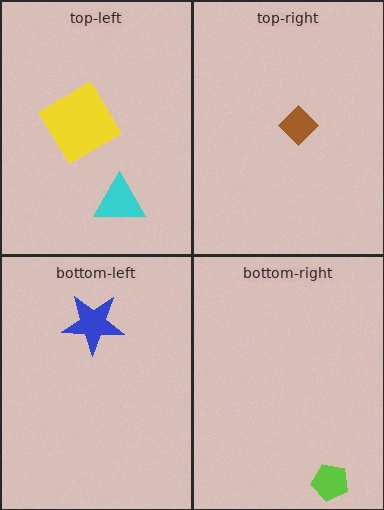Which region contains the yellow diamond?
The top-left region.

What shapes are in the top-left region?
The cyan triangle, the yellow diamond.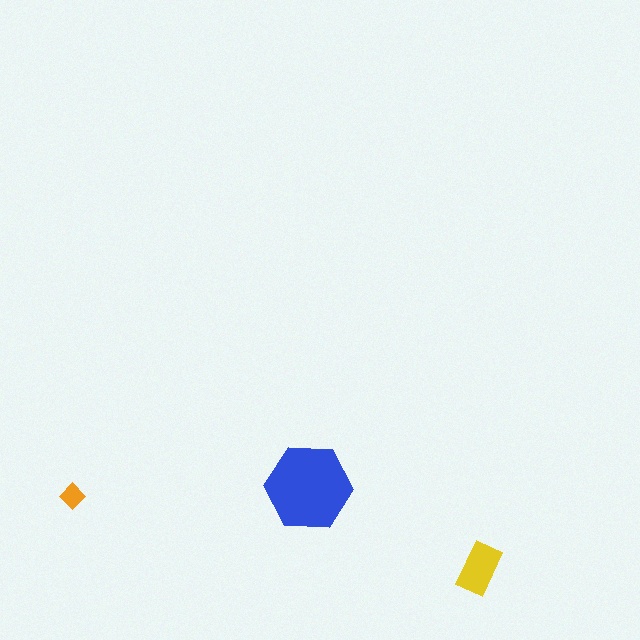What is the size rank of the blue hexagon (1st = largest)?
1st.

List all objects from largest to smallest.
The blue hexagon, the yellow rectangle, the orange diamond.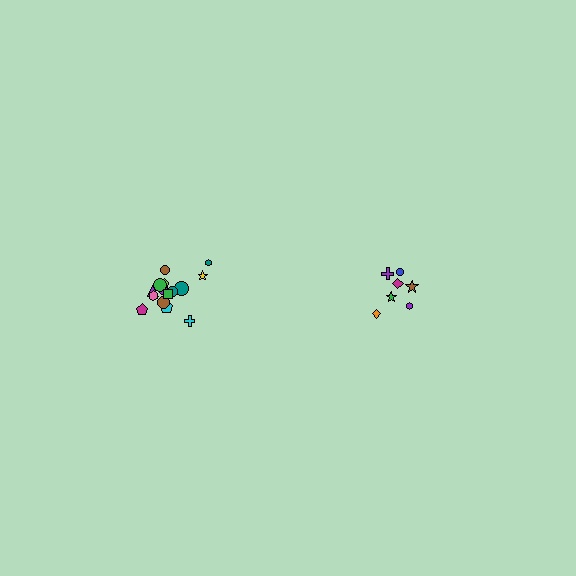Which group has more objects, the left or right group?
The left group.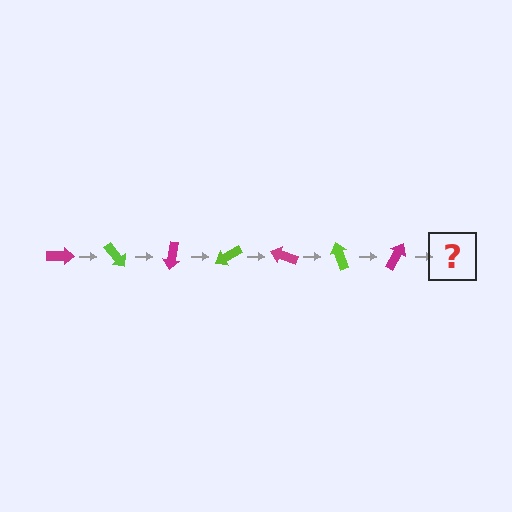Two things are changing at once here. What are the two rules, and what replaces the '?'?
The two rules are that it rotates 50 degrees each step and the color cycles through magenta and lime. The '?' should be a lime arrow, rotated 350 degrees from the start.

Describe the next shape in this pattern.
It should be a lime arrow, rotated 350 degrees from the start.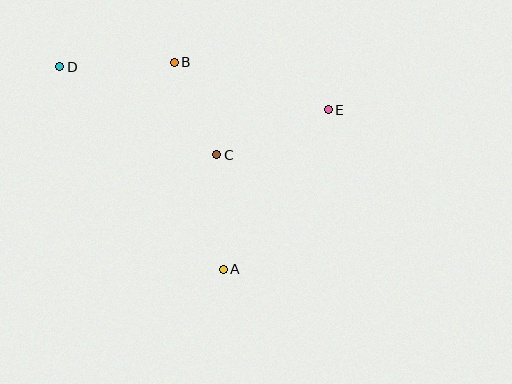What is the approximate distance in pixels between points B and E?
The distance between B and E is approximately 161 pixels.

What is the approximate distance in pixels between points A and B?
The distance between A and B is approximately 213 pixels.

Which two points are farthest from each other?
Points D and E are farthest from each other.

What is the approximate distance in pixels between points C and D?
The distance between C and D is approximately 180 pixels.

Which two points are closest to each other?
Points B and C are closest to each other.